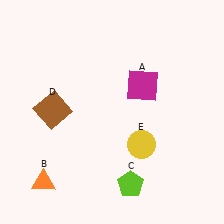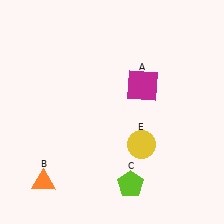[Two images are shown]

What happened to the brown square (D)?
The brown square (D) was removed in Image 2. It was in the top-left area of Image 1.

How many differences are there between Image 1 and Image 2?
There is 1 difference between the two images.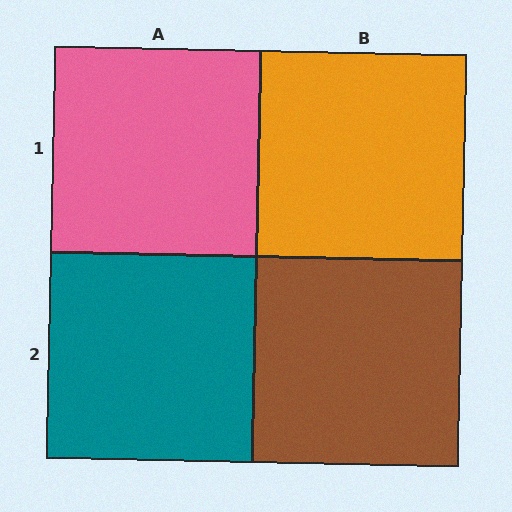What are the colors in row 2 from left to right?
Teal, brown.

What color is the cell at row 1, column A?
Pink.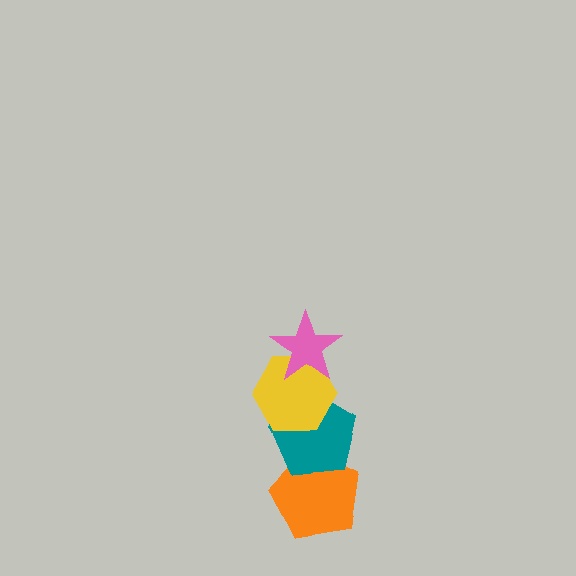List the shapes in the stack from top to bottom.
From top to bottom: the pink star, the yellow hexagon, the teal pentagon, the orange pentagon.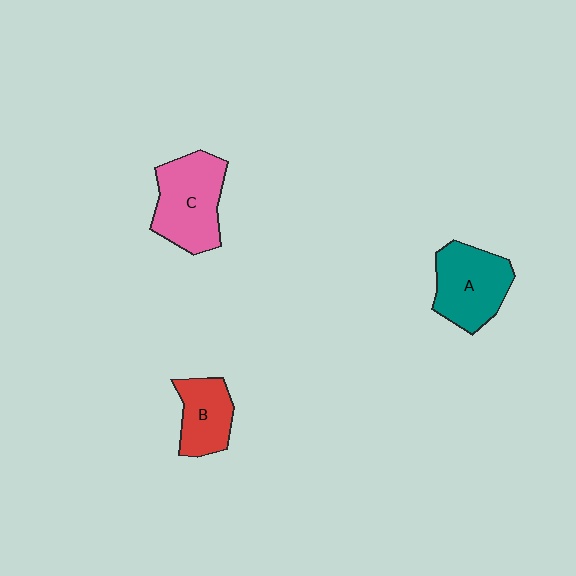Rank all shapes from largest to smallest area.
From largest to smallest: C (pink), A (teal), B (red).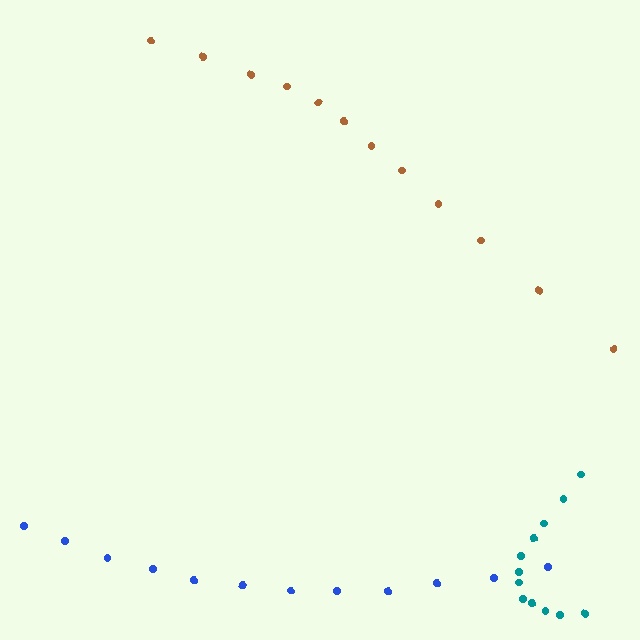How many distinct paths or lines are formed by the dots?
There are 3 distinct paths.